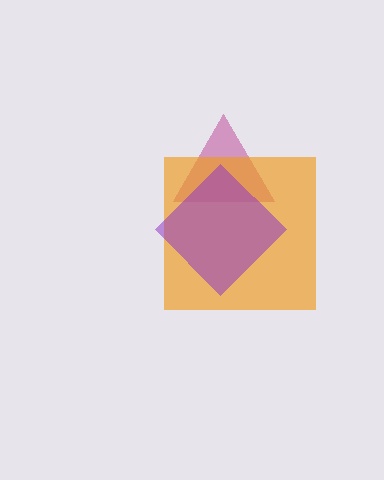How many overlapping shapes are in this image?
There are 3 overlapping shapes in the image.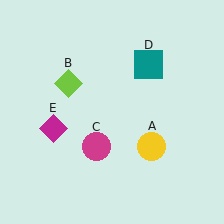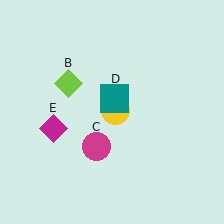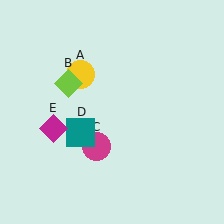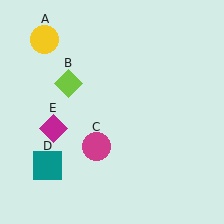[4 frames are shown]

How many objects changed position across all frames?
2 objects changed position: yellow circle (object A), teal square (object D).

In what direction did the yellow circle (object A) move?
The yellow circle (object A) moved up and to the left.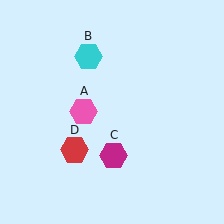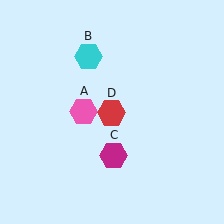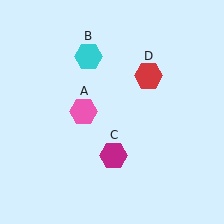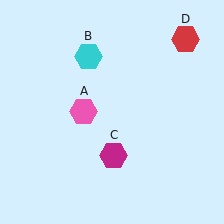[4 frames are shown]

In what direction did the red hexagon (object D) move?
The red hexagon (object D) moved up and to the right.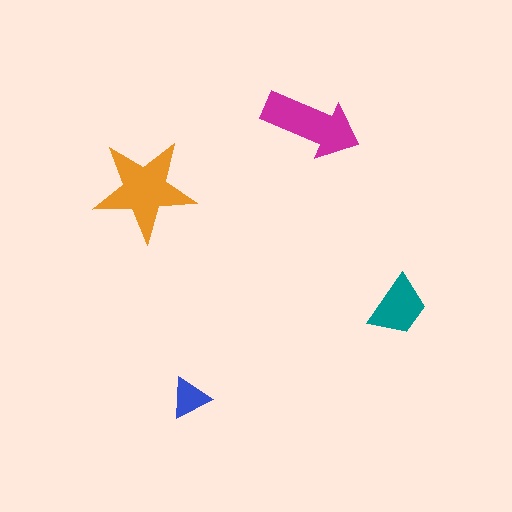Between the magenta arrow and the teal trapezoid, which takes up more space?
The magenta arrow.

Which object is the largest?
The orange star.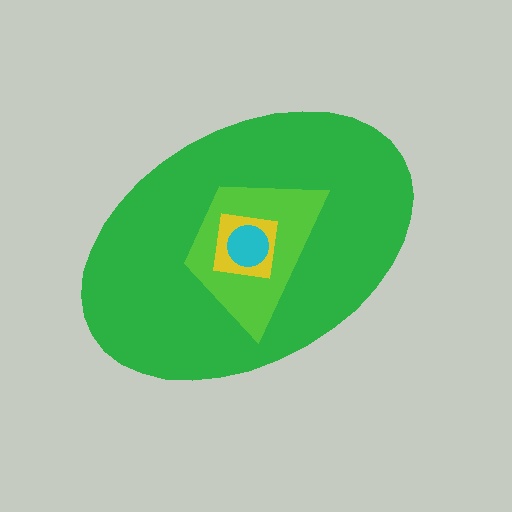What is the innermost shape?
The cyan circle.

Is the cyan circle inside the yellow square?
Yes.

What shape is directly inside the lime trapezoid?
The yellow square.